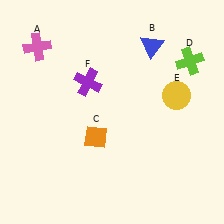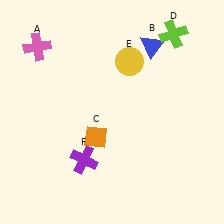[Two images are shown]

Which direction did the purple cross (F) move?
The purple cross (F) moved down.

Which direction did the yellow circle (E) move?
The yellow circle (E) moved left.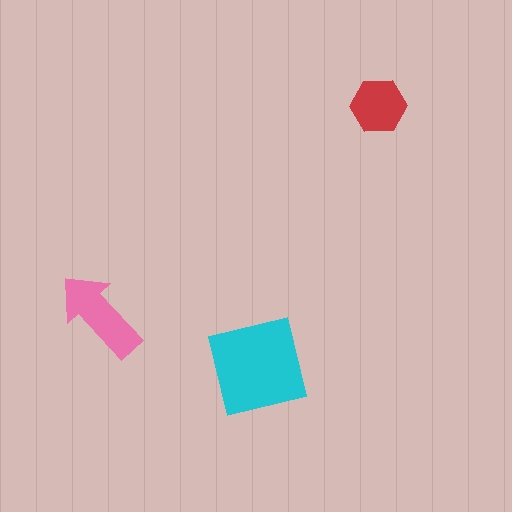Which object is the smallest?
The red hexagon.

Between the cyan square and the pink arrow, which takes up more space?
The cyan square.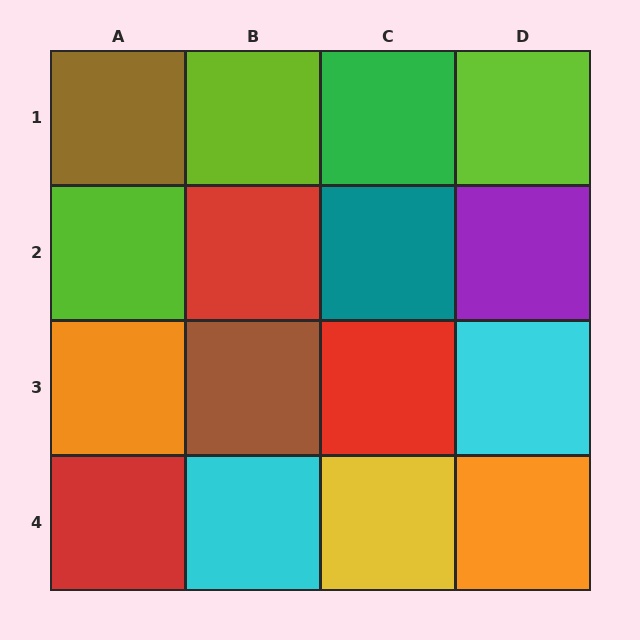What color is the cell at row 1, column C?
Green.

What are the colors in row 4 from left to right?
Red, cyan, yellow, orange.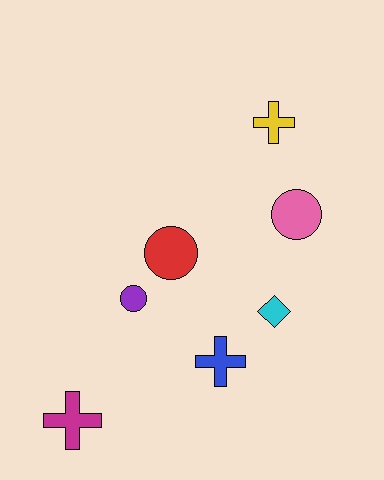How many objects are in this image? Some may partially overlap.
There are 7 objects.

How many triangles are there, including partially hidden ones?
There are no triangles.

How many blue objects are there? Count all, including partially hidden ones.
There is 1 blue object.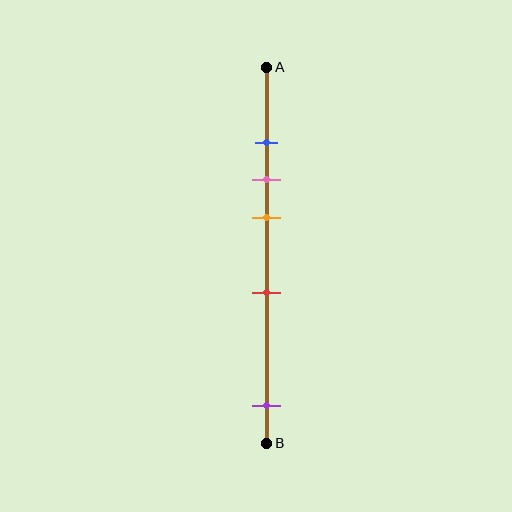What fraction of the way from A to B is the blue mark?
The blue mark is approximately 20% (0.2) of the way from A to B.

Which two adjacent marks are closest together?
The blue and pink marks are the closest adjacent pair.